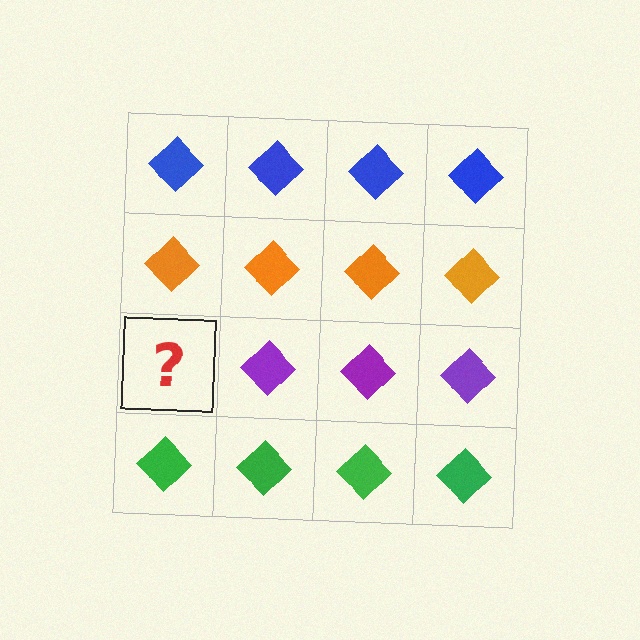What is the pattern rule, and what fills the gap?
The rule is that each row has a consistent color. The gap should be filled with a purple diamond.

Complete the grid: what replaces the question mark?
The question mark should be replaced with a purple diamond.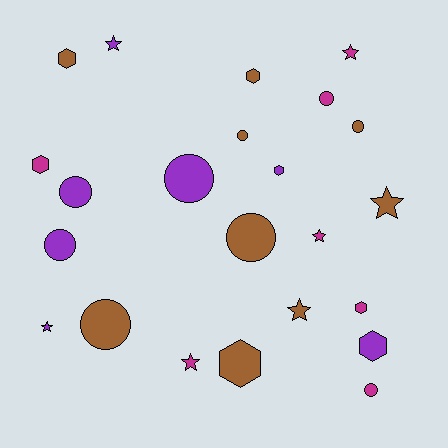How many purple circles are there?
There are 3 purple circles.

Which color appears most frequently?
Brown, with 9 objects.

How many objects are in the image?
There are 23 objects.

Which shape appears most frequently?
Circle, with 9 objects.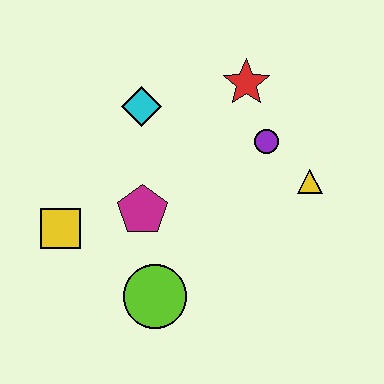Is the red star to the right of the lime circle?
Yes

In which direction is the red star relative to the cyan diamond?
The red star is to the right of the cyan diamond.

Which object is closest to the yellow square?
The magenta pentagon is closest to the yellow square.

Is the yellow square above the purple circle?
No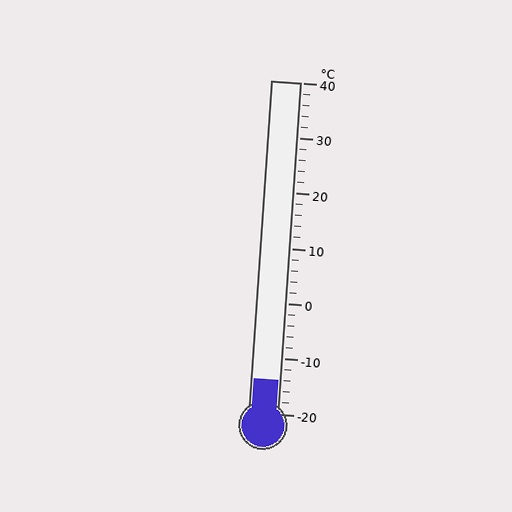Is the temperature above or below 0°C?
The temperature is below 0°C.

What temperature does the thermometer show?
The thermometer shows approximately -14°C.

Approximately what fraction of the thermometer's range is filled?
The thermometer is filled to approximately 10% of its range.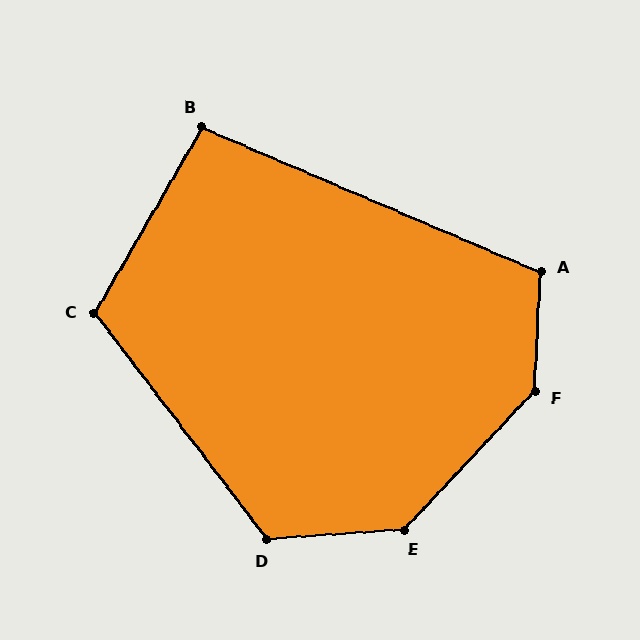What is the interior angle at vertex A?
Approximately 110 degrees (obtuse).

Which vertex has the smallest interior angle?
B, at approximately 97 degrees.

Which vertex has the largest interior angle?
F, at approximately 140 degrees.